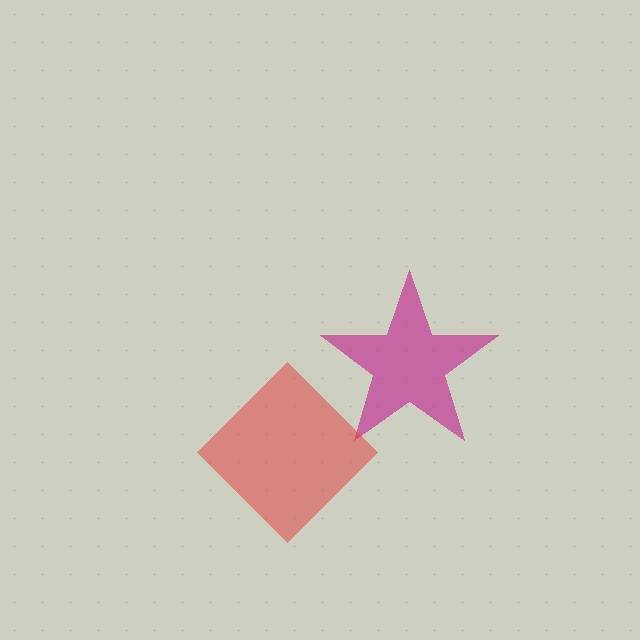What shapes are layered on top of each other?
The layered shapes are: a magenta star, a red diamond.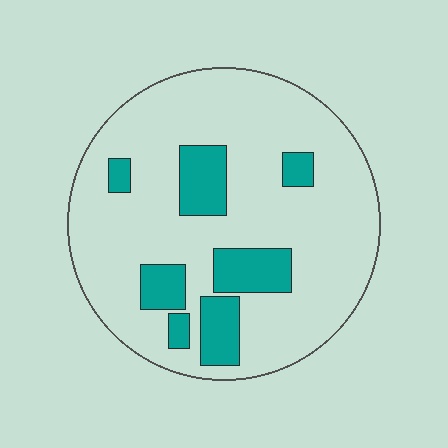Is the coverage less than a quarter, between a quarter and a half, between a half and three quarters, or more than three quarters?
Less than a quarter.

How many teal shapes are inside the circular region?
7.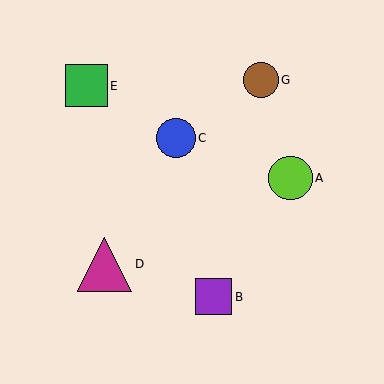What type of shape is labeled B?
Shape B is a purple square.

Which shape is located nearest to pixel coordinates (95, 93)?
The green square (labeled E) at (86, 86) is nearest to that location.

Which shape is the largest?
The magenta triangle (labeled D) is the largest.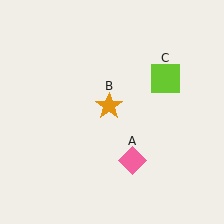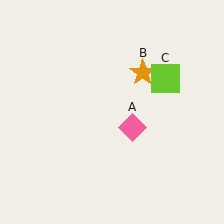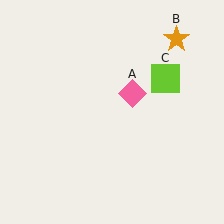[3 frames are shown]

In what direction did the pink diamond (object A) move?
The pink diamond (object A) moved up.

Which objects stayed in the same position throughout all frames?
Lime square (object C) remained stationary.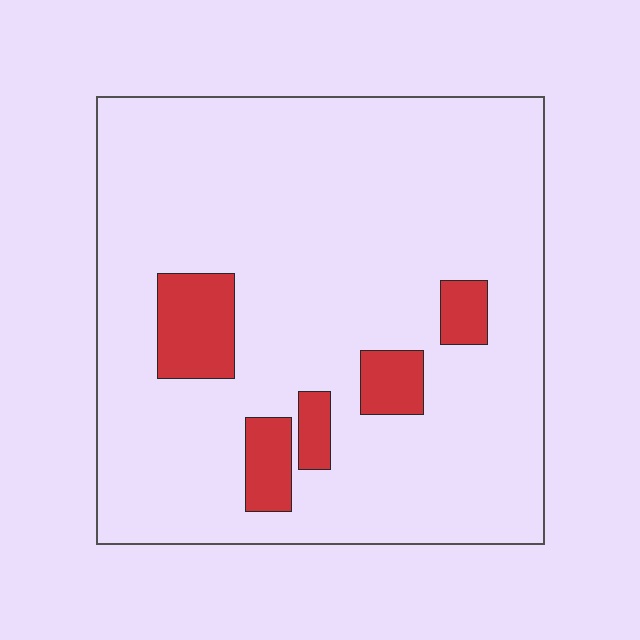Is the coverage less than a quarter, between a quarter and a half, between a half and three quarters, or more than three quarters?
Less than a quarter.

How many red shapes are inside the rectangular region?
5.